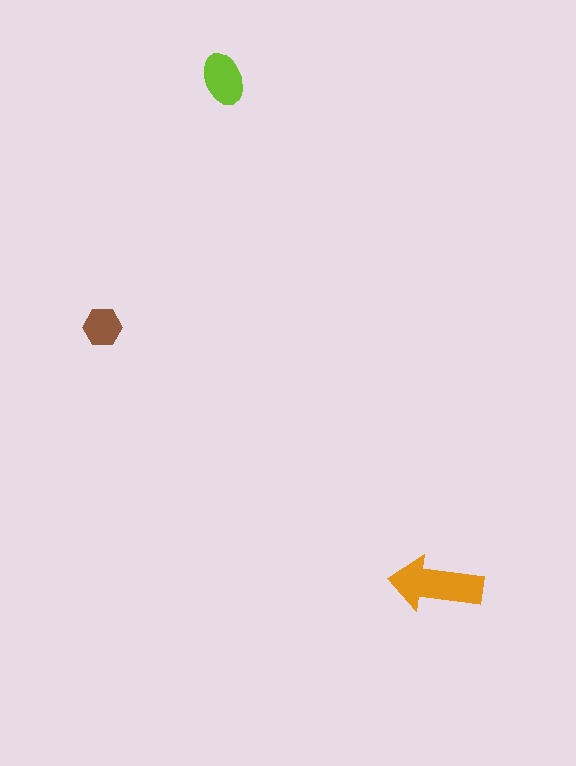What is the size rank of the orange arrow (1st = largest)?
1st.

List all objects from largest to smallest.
The orange arrow, the lime ellipse, the brown hexagon.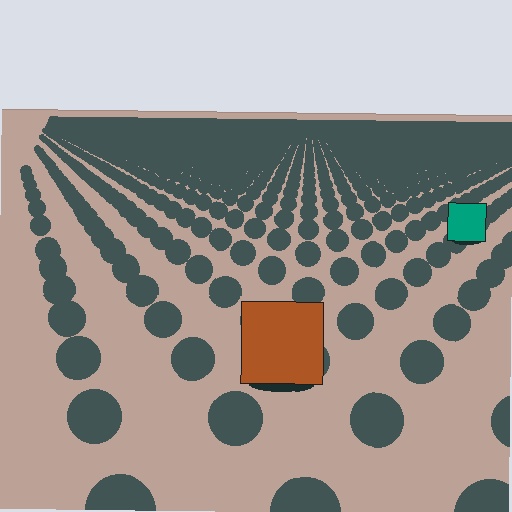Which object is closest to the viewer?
The brown square is closest. The texture marks near it are larger and more spread out.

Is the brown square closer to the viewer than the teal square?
Yes. The brown square is closer — you can tell from the texture gradient: the ground texture is coarser near it.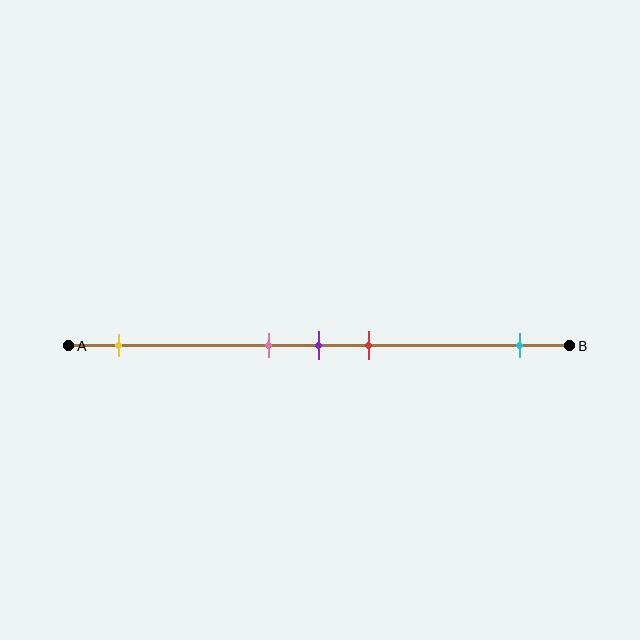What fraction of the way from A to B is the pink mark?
The pink mark is approximately 40% (0.4) of the way from A to B.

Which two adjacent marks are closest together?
The pink and purple marks are the closest adjacent pair.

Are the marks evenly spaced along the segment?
No, the marks are not evenly spaced.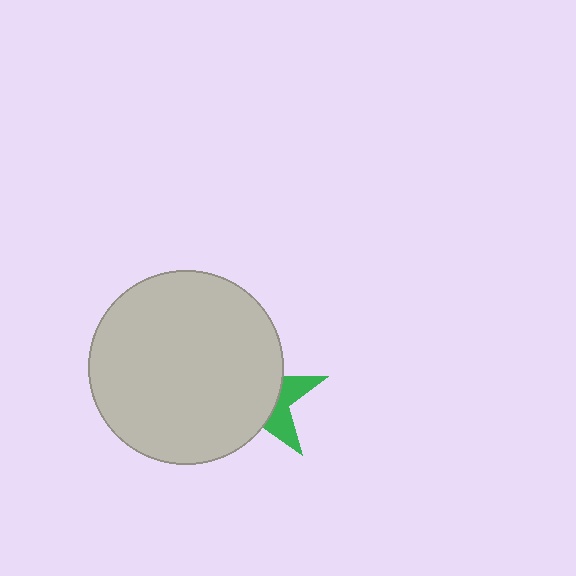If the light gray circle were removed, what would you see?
You would see the complete green star.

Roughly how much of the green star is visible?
A small part of it is visible (roughly 30%).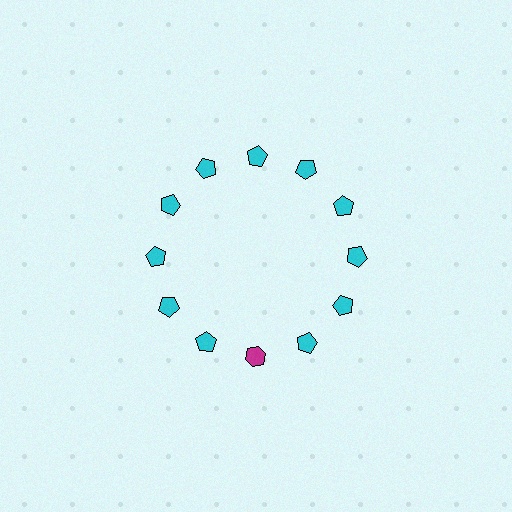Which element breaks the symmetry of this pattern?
The magenta hexagon at roughly the 6 o'clock position breaks the symmetry. All other shapes are cyan pentagons.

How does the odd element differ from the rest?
It differs in both color (magenta instead of cyan) and shape (hexagon instead of pentagon).